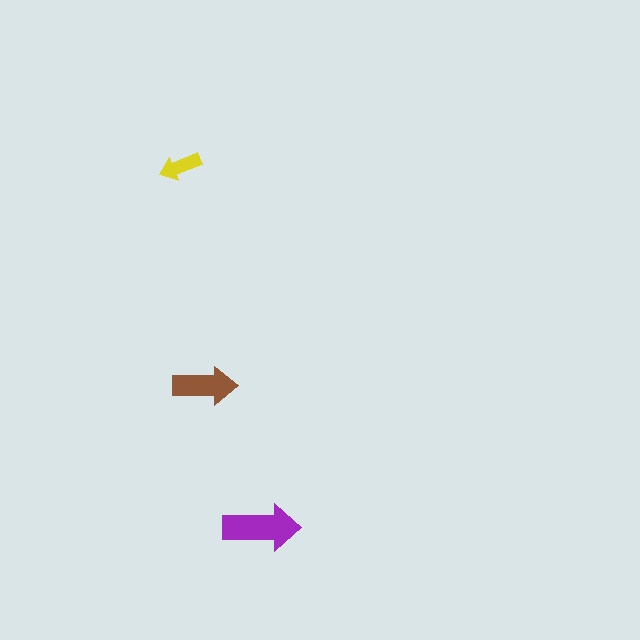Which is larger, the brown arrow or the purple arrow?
The purple one.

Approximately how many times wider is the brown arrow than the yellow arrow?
About 1.5 times wider.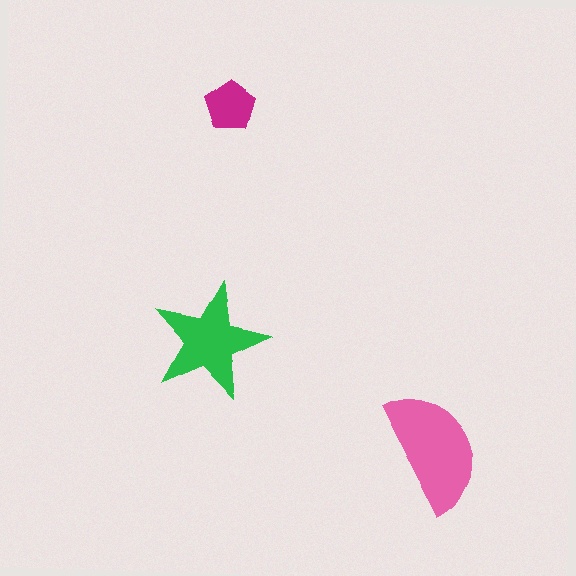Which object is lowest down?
The pink semicircle is bottommost.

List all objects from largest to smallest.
The pink semicircle, the green star, the magenta pentagon.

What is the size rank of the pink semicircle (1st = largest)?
1st.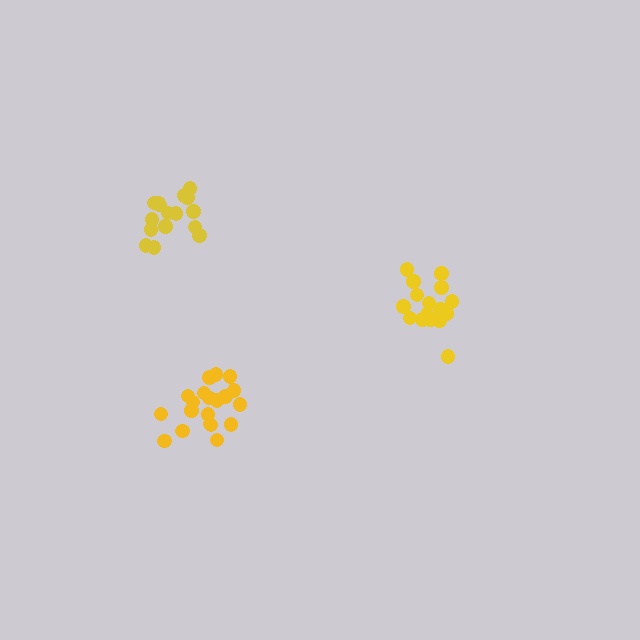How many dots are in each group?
Group 1: 16 dots, Group 2: 16 dots, Group 3: 20 dots (52 total).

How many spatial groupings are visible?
There are 3 spatial groupings.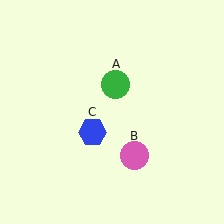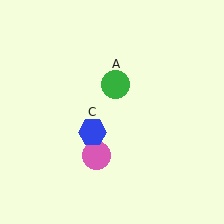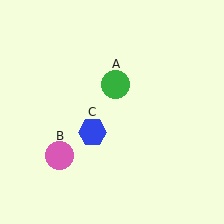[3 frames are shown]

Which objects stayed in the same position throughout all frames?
Green circle (object A) and blue hexagon (object C) remained stationary.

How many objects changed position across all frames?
1 object changed position: pink circle (object B).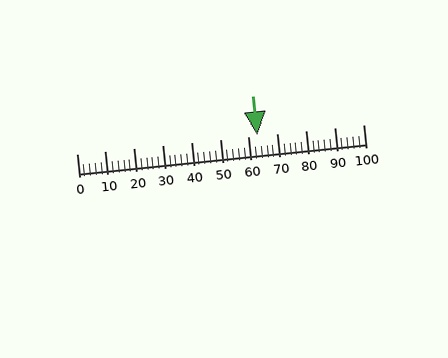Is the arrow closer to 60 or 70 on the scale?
The arrow is closer to 60.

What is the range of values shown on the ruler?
The ruler shows values from 0 to 100.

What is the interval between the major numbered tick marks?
The major tick marks are spaced 10 units apart.